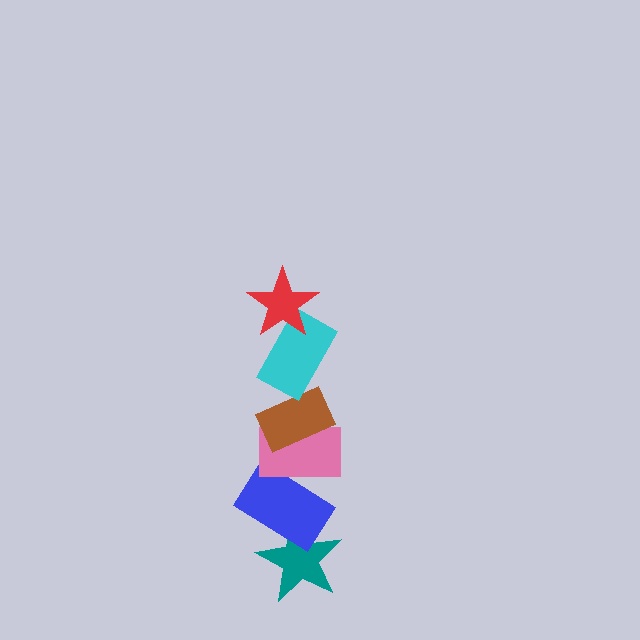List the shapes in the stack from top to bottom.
From top to bottom: the red star, the cyan rectangle, the brown rectangle, the pink rectangle, the blue rectangle, the teal star.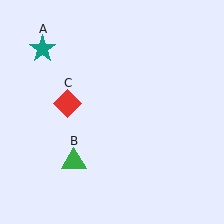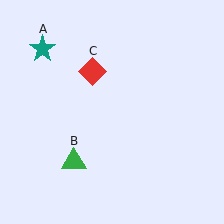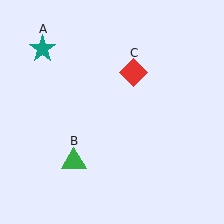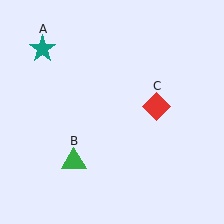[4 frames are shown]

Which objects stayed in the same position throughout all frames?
Teal star (object A) and green triangle (object B) remained stationary.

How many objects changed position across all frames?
1 object changed position: red diamond (object C).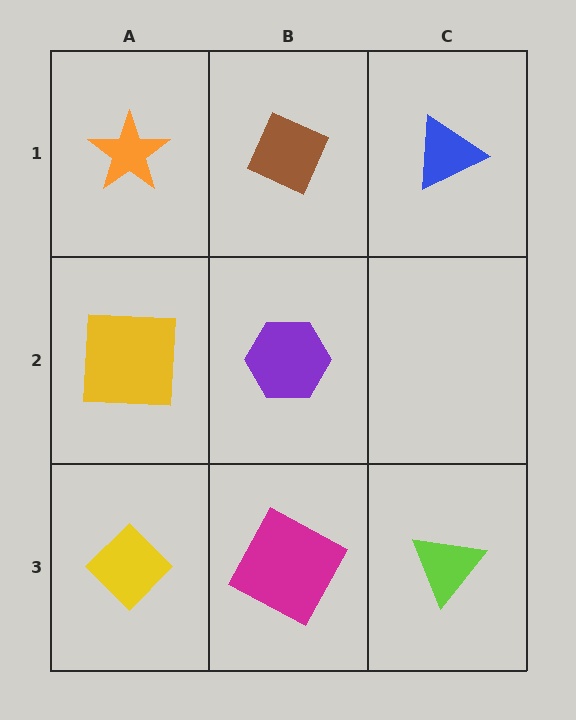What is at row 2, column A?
A yellow square.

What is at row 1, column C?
A blue triangle.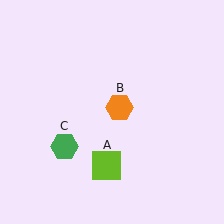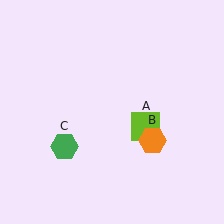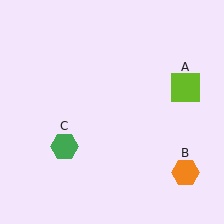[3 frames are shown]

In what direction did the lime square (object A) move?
The lime square (object A) moved up and to the right.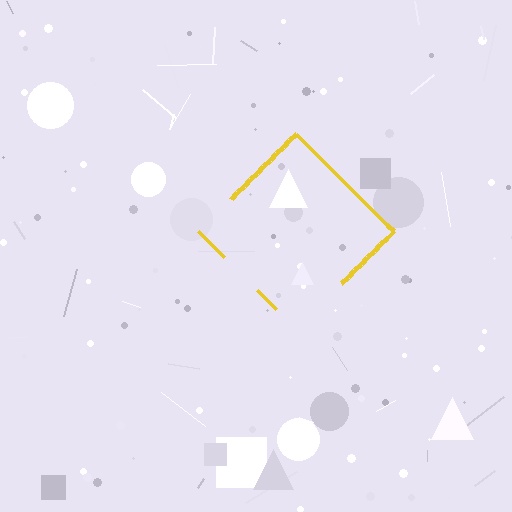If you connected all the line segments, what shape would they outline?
They would outline a diamond.